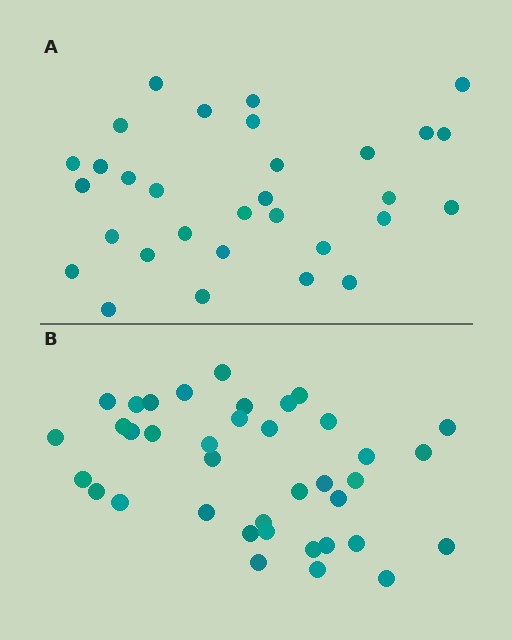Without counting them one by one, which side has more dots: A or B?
Region B (the bottom region) has more dots.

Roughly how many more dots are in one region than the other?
Region B has roughly 8 or so more dots than region A.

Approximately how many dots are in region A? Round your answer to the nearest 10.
About 30 dots. (The exact count is 31, which rounds to 30.)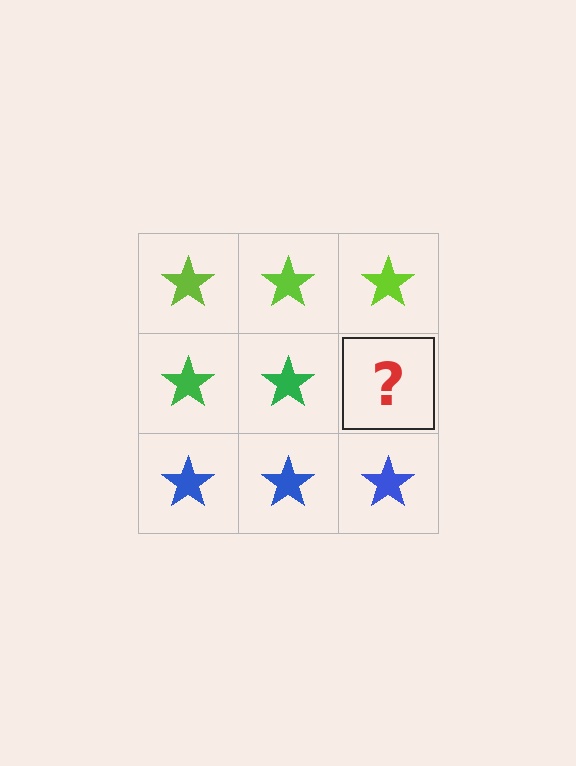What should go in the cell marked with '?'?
The missing cell should contain a green star.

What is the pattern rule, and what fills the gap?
The rule is that each row has a consistent color. The gap should be filled with a green star.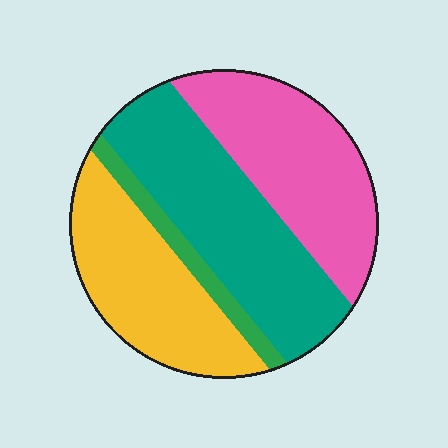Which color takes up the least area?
Green, at roughly 5%.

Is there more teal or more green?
Teal.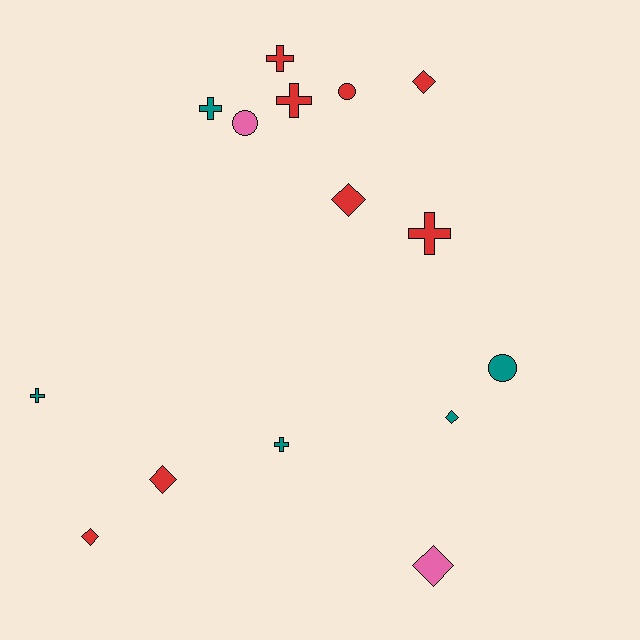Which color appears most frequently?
Red, with 8 objects.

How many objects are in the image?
There are 15 objects.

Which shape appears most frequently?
Cross, with 6 objects.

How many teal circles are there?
There is 1 teal circle.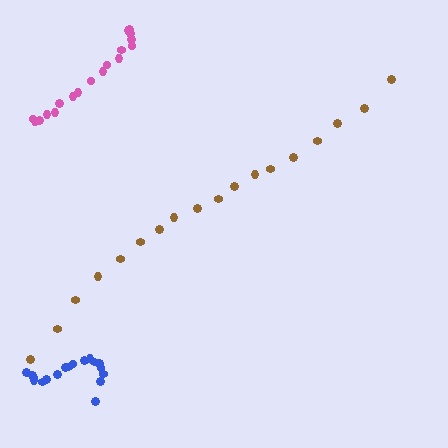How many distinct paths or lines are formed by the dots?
There are 3 distinct paths.